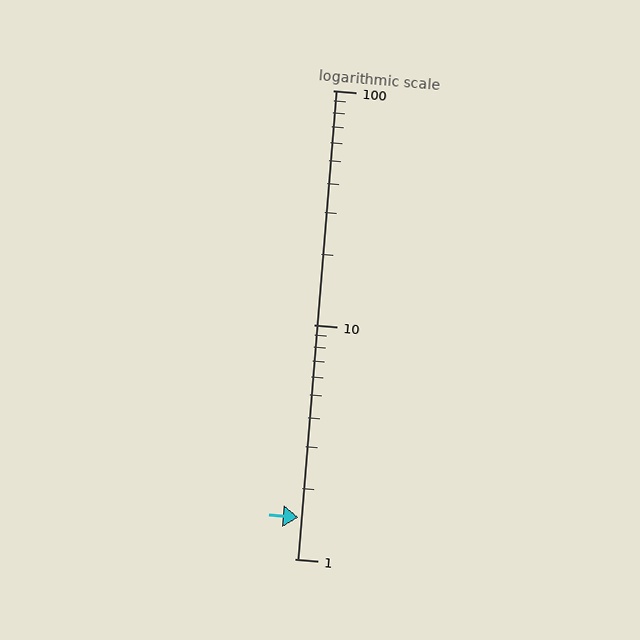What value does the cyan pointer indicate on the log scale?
The pointer indicates approximately 1.5.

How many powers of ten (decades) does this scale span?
The scale spans 2 decades, from 1 to 100.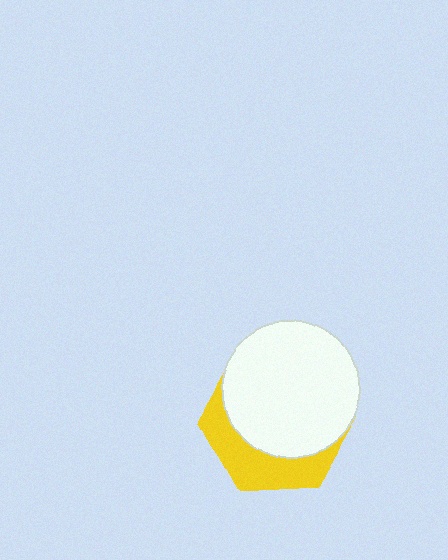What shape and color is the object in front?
The object in front is a white circle.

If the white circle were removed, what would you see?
You would see the complete yellow hexagon.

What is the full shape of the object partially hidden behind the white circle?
The partially hidden object is a yellow hexagon.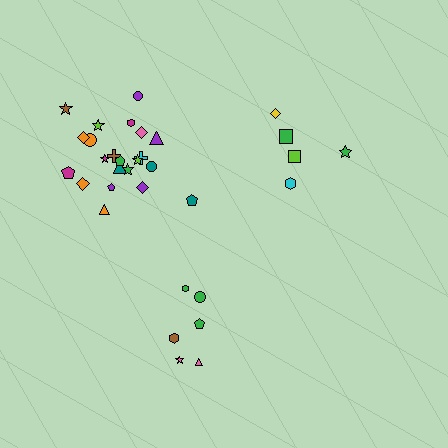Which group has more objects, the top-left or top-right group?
The top-left group.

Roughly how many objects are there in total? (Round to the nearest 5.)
Roughly 35 objects in total.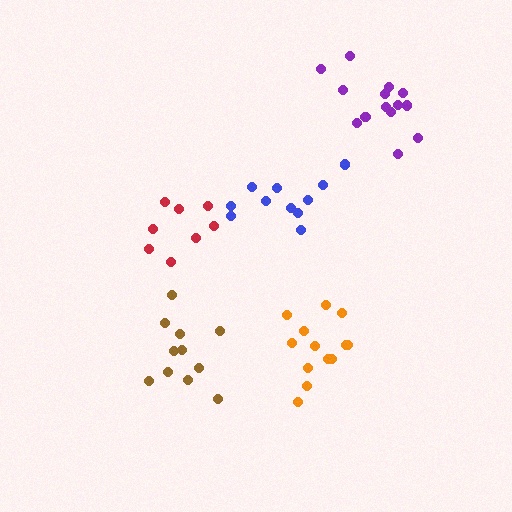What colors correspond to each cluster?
The clusters are colored: purple, red, blue, brown, orange.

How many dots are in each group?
Group 1: 14 dots, Group 2: 8 dots, Group 3: 11 dots, Group 4: 11 dots, Group 5: 13 dots (57 total).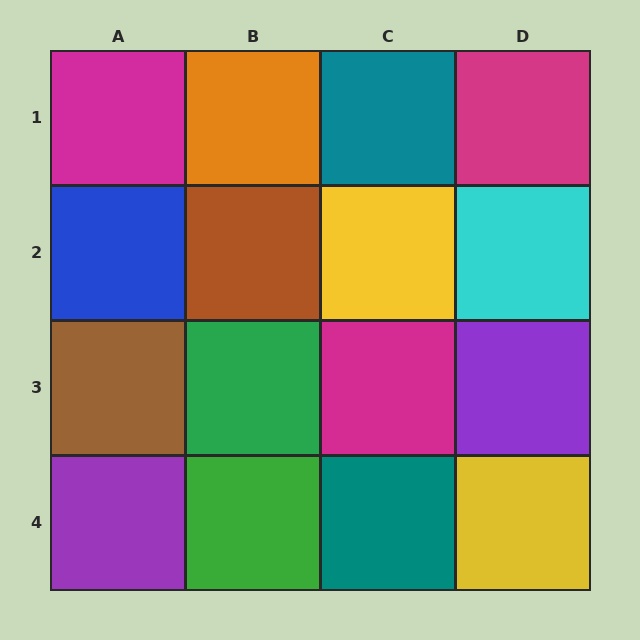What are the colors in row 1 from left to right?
Magenta, orange, teal, magenta.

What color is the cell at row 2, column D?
Cyan.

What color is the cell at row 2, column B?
Brown.